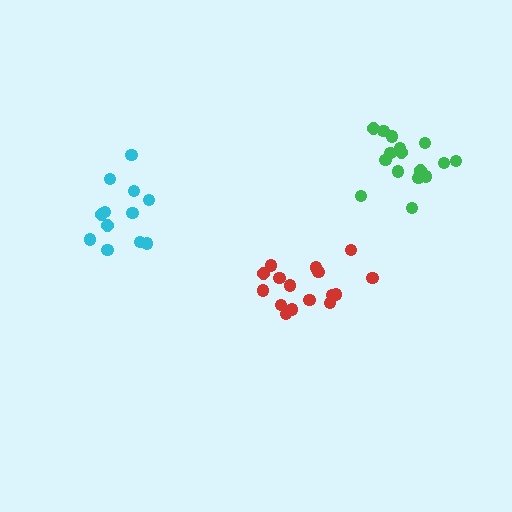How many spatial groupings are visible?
There are 3 spatial groupings.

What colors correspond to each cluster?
The clusters are colored: cyan, green, red.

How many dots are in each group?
Group 1: 12 dots, Group 2: 16 dots, Group 3: 16 dots (44 total).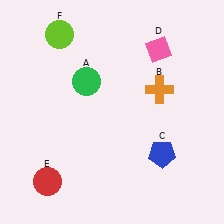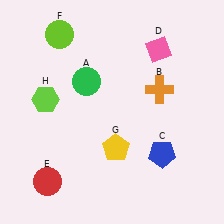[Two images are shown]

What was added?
A yellow pentagon (G), a lime hexagon (H) were added in Image 2.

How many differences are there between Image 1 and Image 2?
There are 2 differences between the two images.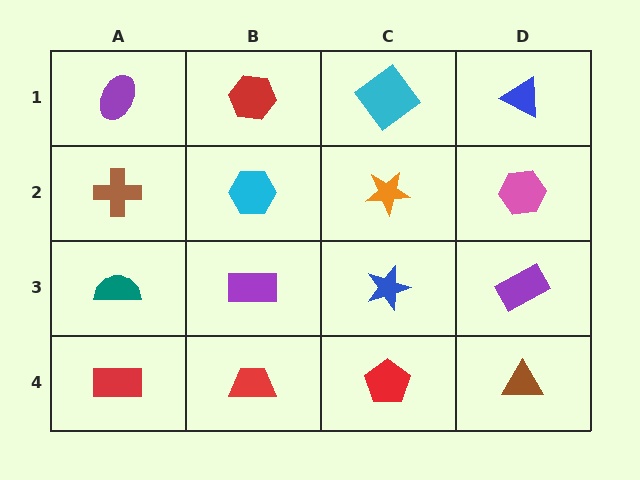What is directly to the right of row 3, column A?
A purple rectangle.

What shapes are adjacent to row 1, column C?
An orange star (row 2, column C), a red hexagon (row 1, column B), a blue triangle (row 1, column D).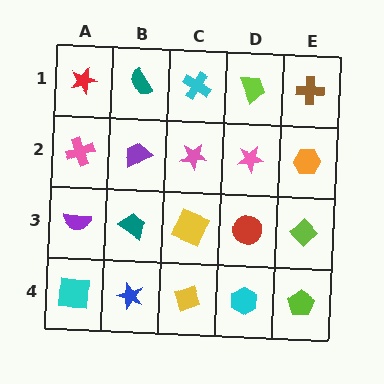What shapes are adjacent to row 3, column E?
An orange hexagon (row 2, column E), a lime pentagon (row 4, column E), a red circle (row 3, column D).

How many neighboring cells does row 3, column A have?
3.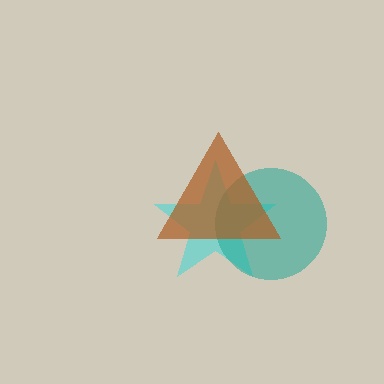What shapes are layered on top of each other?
The layered shapes are: a cyan star, a teal circle, a brown triangle.